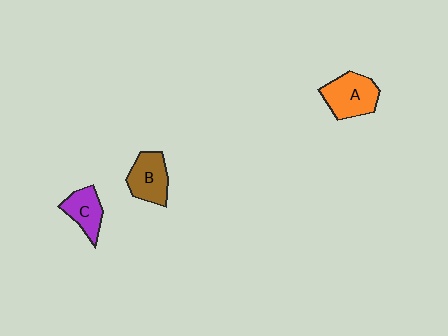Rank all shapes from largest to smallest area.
From largest to smallest: A (orange), B (brown), C (purple).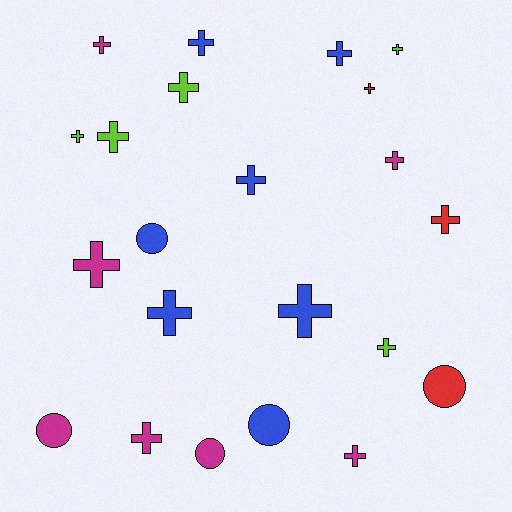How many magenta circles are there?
There are 2 magenta circles.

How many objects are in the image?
There are 22 objects.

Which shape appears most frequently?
Cross, with 17 objects.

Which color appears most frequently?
Blue, with 7 objects.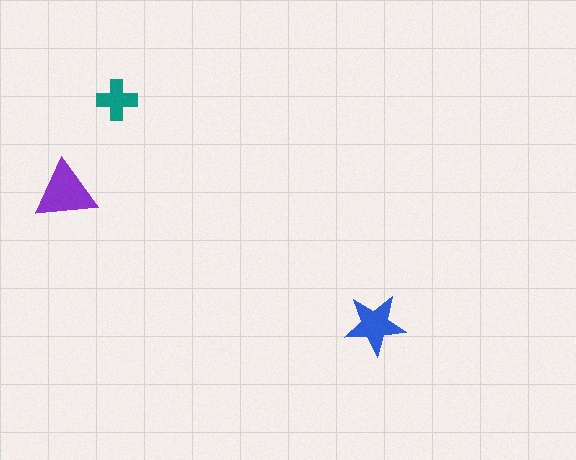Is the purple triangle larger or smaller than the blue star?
Larger.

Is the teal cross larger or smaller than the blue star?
Smaller.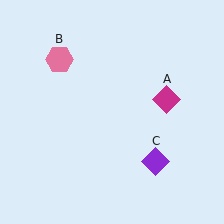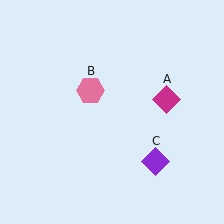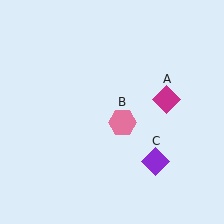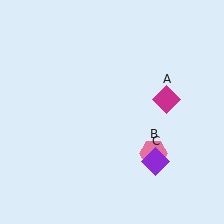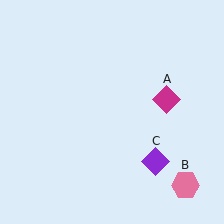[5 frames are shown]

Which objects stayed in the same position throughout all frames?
Magenta diamond (object A) and purple diamond (object C) remained stationary.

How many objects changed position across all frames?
1 object changed position: pink hexagon (object B).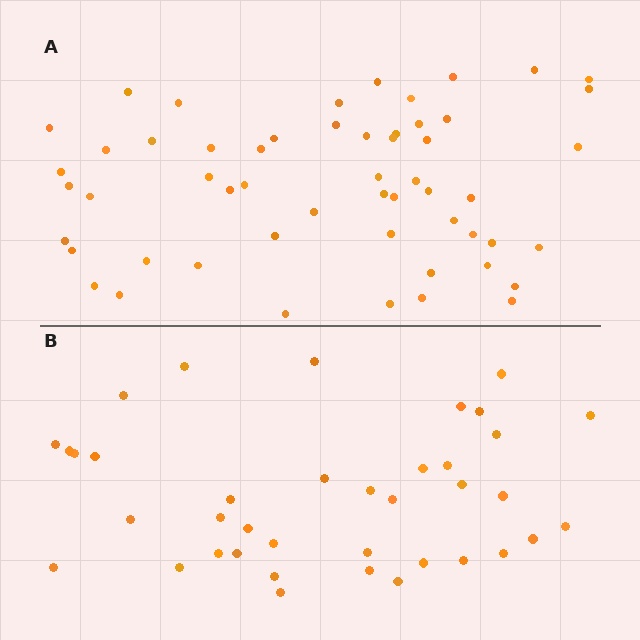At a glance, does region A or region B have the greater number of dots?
Region A (the top region) has more dots.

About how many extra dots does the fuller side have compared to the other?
Region A has approximately 15 more dots than region B.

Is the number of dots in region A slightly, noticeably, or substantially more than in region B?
Region A has noticeably more, but not dramatically so. The ratio is roughly 1.4 to 1.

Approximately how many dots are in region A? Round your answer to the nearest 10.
About 60 dots. (The exact count is 55, which rounds to 60.)